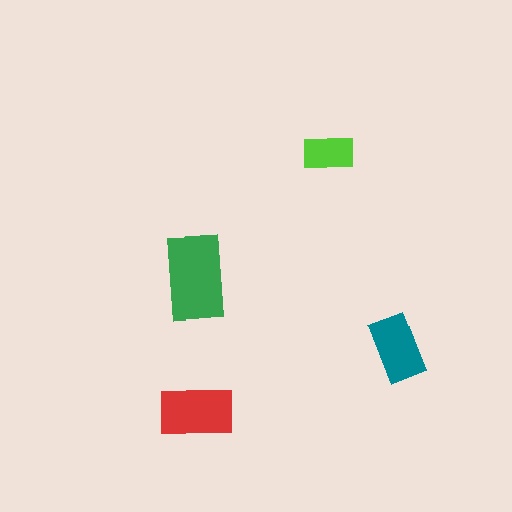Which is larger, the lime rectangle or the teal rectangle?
The teal one.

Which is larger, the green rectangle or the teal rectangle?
The green one.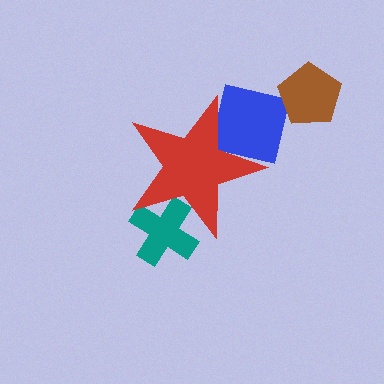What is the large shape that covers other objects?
A red star.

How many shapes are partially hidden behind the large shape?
2 shapes are partially hidden.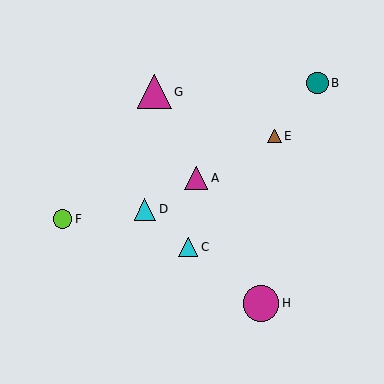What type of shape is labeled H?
Shape H is a magenta circle.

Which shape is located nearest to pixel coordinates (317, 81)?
The teal circle (labeled B) at (318, 83) is nearest to that location.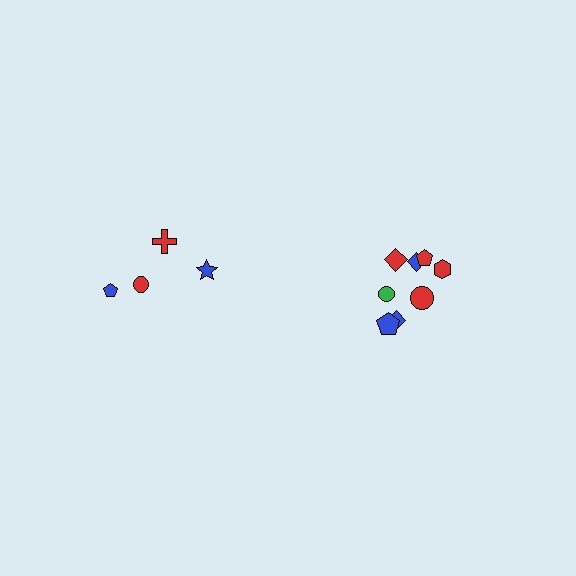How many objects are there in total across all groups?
There are 12 objects.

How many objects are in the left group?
There are 4 objects.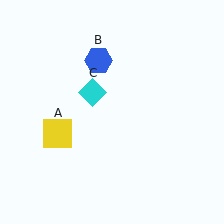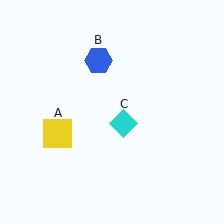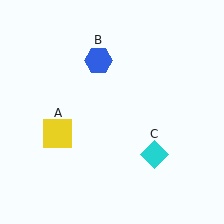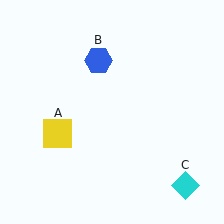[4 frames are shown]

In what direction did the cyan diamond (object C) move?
The cyan diamond (object C) moved down and to the right.